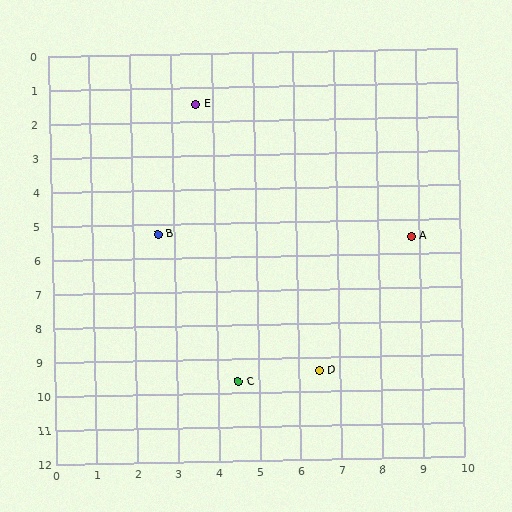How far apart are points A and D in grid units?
Points A and D are about 4.5 grid units apart.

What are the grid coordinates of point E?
Point E is at approximately (3.6, 1.5).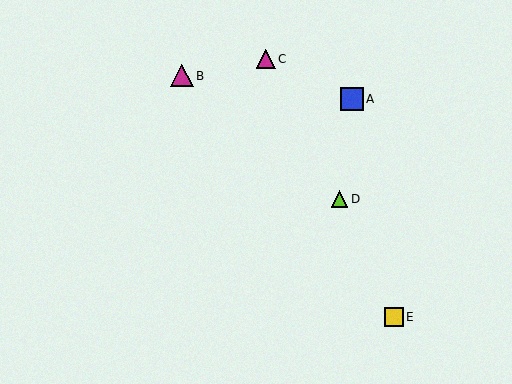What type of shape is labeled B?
Shape B is a magenta triangle.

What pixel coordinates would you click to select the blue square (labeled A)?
Click at (352, 99) to select the blue square A.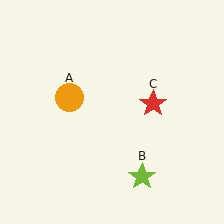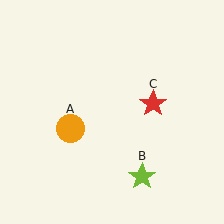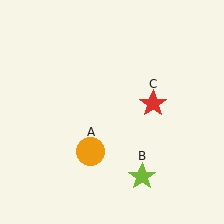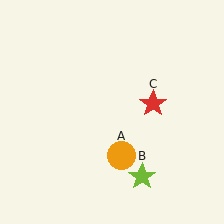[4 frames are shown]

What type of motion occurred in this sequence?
The orange circle (object A) rotated counterclockwise around the center of the scene.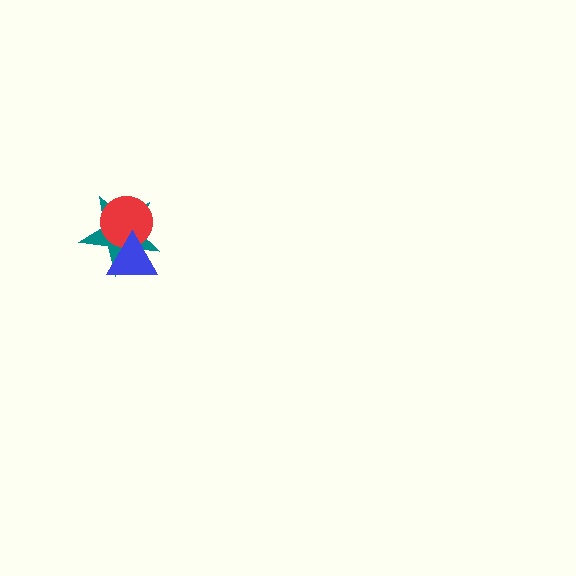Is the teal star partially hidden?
Yes, it is partially covered by another shape.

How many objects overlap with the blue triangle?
2 objects overlap with the blue triangle.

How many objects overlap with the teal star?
2 objects overlap with the teal star.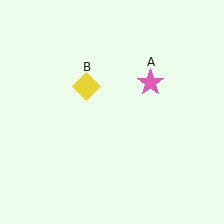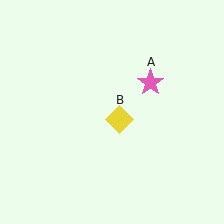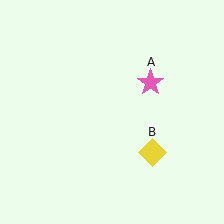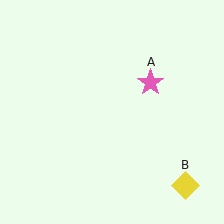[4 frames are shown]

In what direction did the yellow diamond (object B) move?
The yellow diamond (object B) moved down and to the right.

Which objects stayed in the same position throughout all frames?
Pink star (object A) remained stationary.